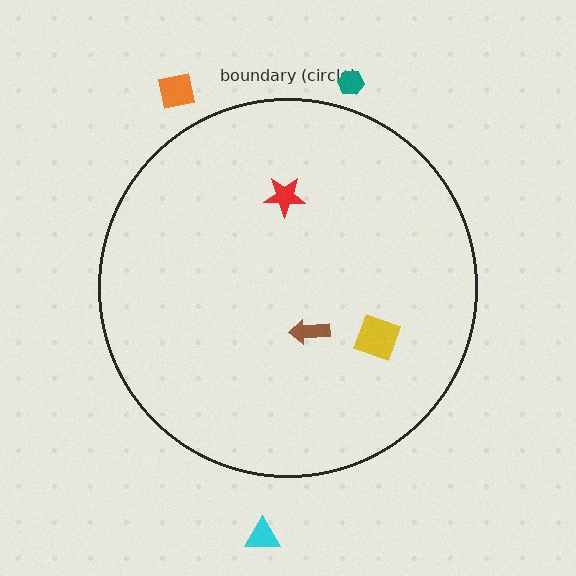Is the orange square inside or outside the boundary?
Outside.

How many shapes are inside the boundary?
3 inside, 3 outside.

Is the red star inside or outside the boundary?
Inside.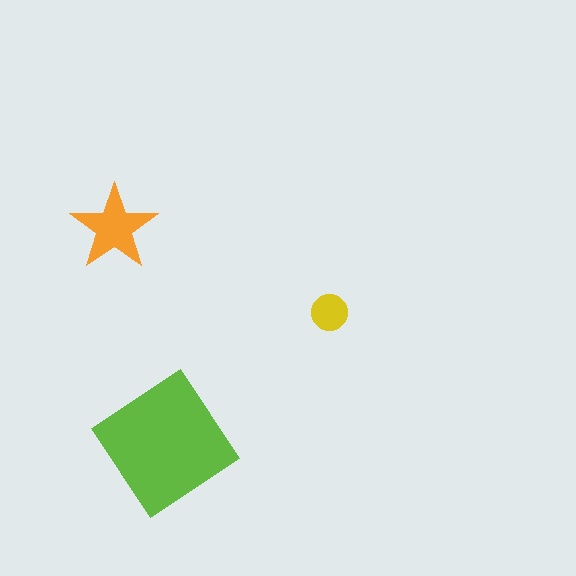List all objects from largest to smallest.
The lime diamond, the orange star, the yellow circle.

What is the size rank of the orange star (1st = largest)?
2nd.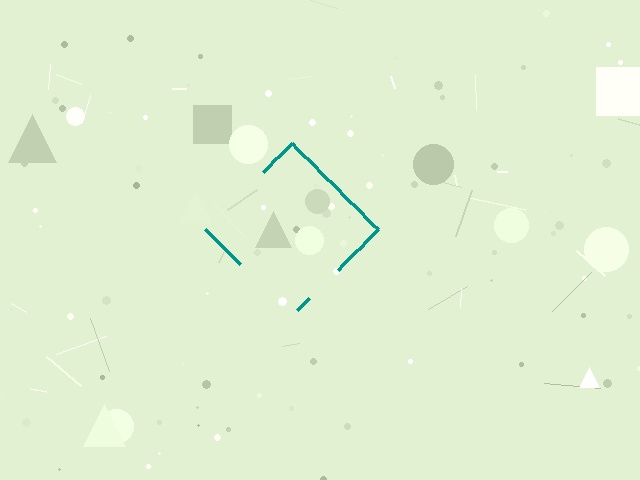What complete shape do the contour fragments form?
The contour fragments form a diamond.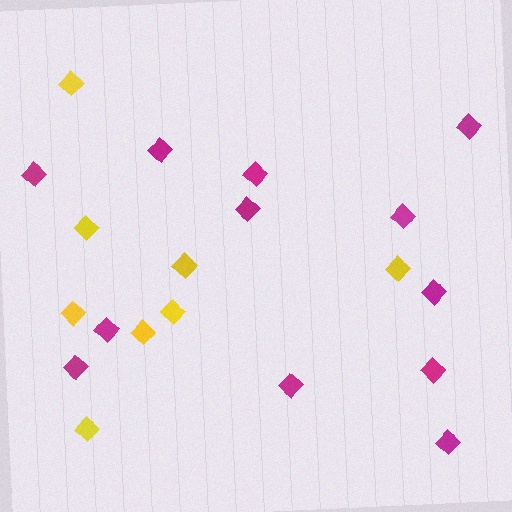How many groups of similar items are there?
There are 2 groups: one group of yellow diamonds (8) and one group of magenta diamonds (12).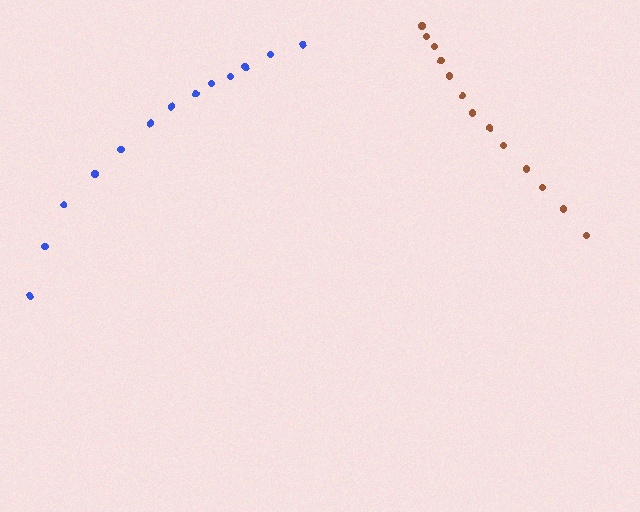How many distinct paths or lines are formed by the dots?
There are 2 distinct paths.